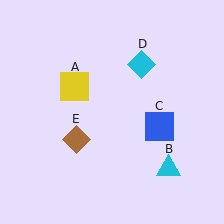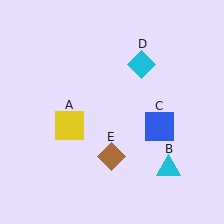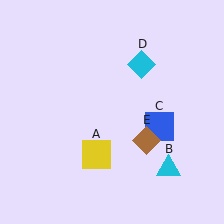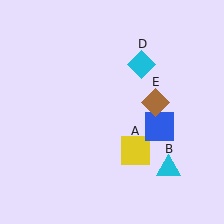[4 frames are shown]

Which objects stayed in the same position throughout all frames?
Cyan triangle (object B) and blue square (object C) and cyan diamond (object D) remained stationary.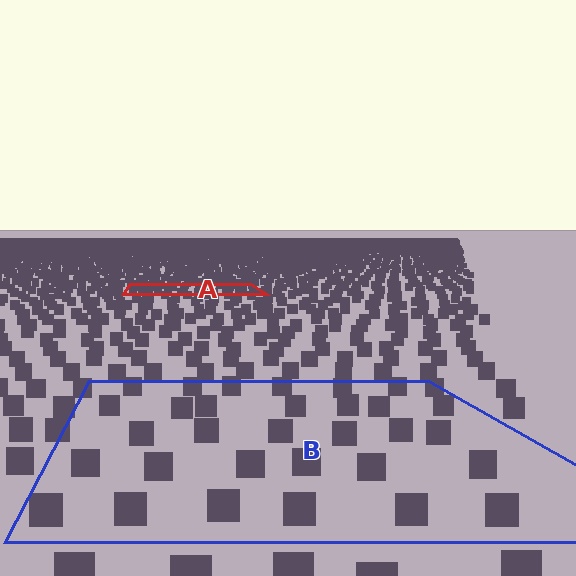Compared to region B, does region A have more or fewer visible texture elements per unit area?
Region A has more texture elements per unit area — they are packed more densely because it is farther away.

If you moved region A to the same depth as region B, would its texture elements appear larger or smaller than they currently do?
They would appear larger. At a closer depth, the same texture elements are projected at a bigger on-screen size.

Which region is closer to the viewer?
Region B is closer. The texture elements there are larger and more spread out.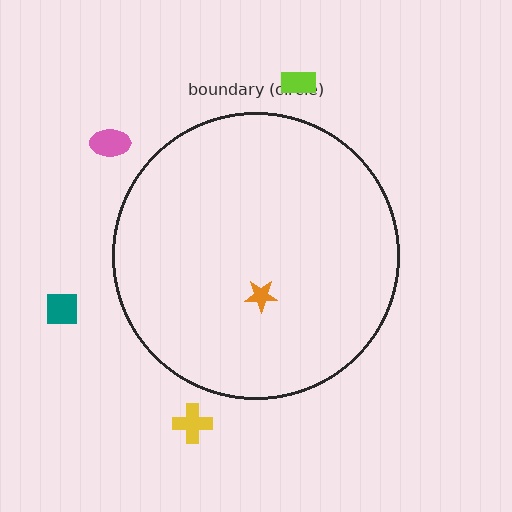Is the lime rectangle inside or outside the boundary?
Outside.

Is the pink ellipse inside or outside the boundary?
Outside.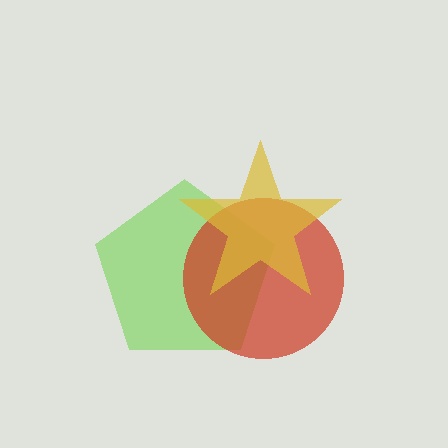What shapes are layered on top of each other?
The layered shapes are: a lime pentagon, a red circle, a yellow star.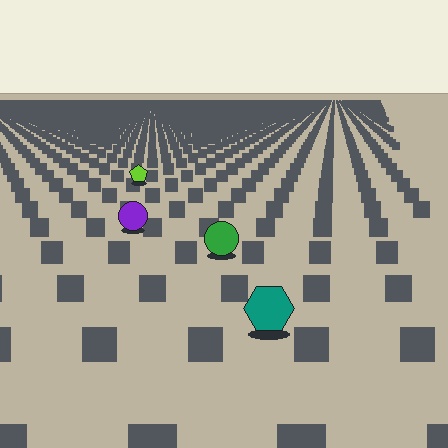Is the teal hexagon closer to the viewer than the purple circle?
Yes. The teal hexagon is closer — you can tell from the texture gradient: the ground texture is coarser near it.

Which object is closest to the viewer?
The teal hexagon is closest. The texture marks near it are larger and more spread out.